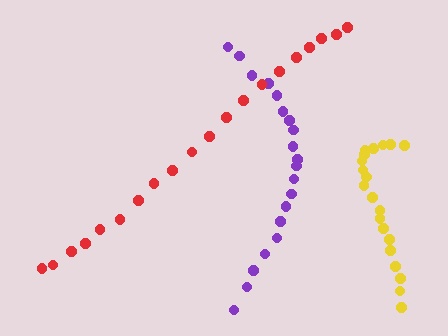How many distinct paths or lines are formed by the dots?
There are 3 distinct paths.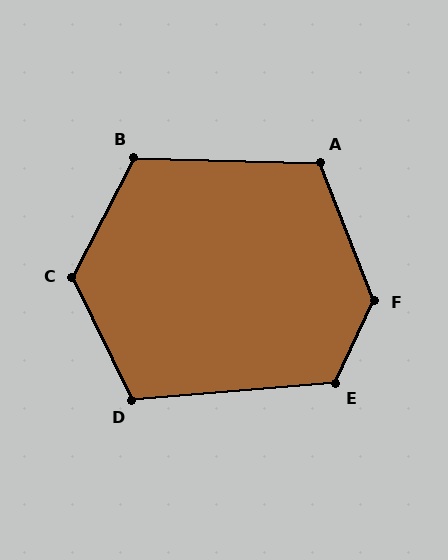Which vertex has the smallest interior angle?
D, at approximately 111 degrees.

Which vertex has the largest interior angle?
F, at approximately 133 degrees.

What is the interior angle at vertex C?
Approximately 127 degrees (obtuse).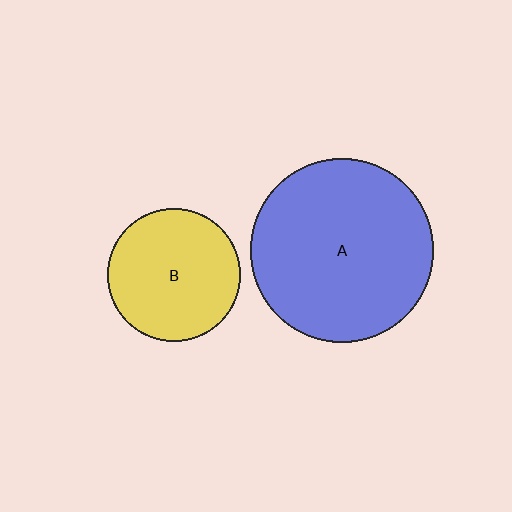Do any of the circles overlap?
No, none of the circles overlap.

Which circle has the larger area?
Circle A (blue).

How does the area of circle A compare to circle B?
Approximately 1.9 times.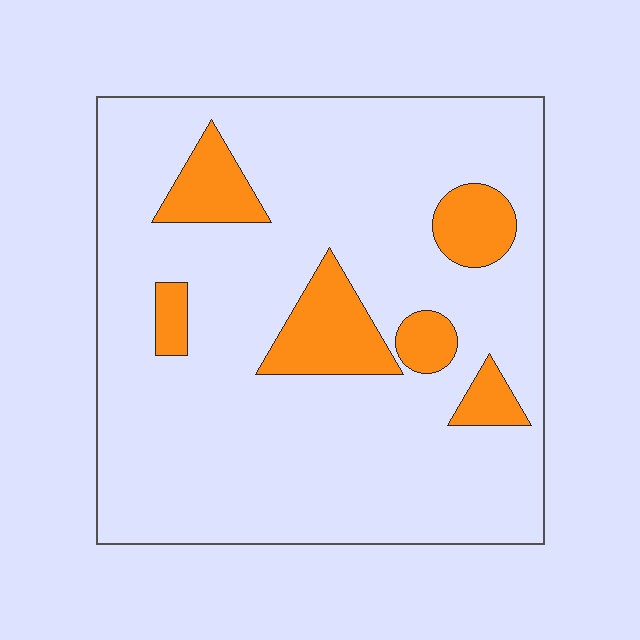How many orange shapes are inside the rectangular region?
6.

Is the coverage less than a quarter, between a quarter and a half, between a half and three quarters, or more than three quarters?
Less than a quarter.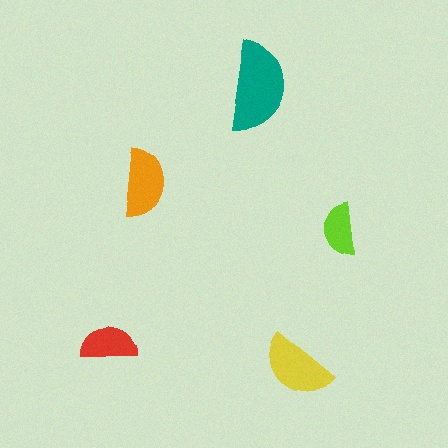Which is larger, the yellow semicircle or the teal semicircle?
The teal one.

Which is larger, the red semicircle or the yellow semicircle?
The yellow one.